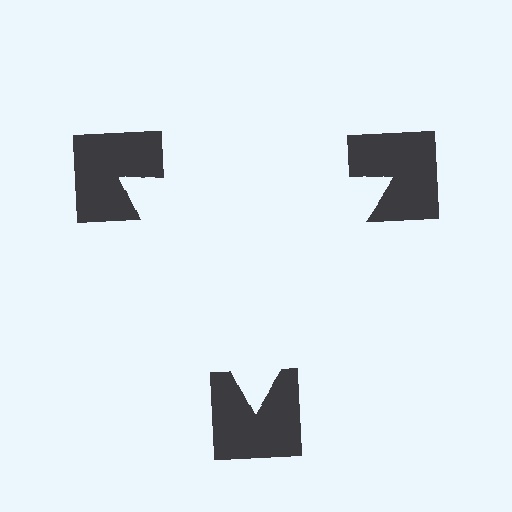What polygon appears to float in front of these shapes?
An illusory triangle — its edges are inferred from the aligned wedge cuts in the notched squares, not physically drawn.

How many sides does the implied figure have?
3 sides.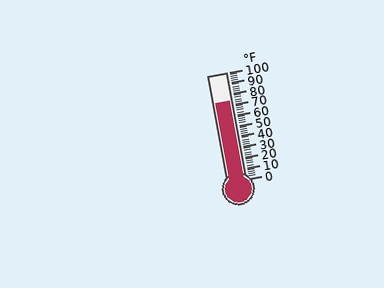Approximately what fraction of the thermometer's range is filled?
The thermometer is filled to approximately 75% of its range.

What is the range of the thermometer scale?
The thermometer scale ranges from 0°F to 100°F.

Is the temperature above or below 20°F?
The temperature is above 20°F.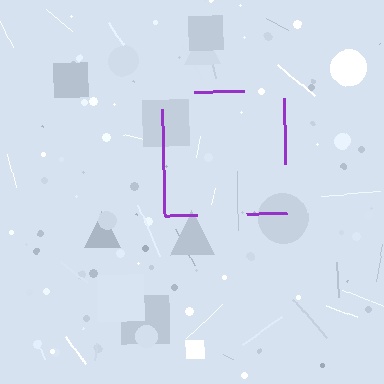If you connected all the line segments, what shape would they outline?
They would outline a square.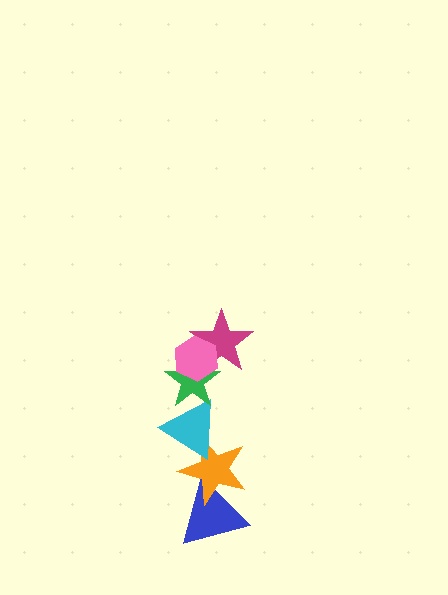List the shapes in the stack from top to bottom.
From top to bottom: the pink hexagon, the magenta star, the green star, the cyan triangle, the orange star, the blue triangle.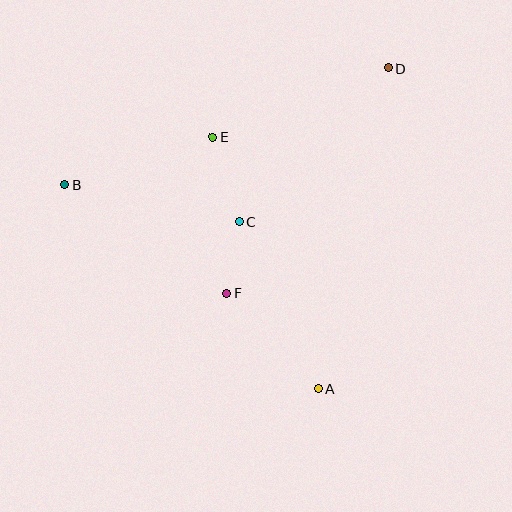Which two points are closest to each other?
Points C and F are closest to each other.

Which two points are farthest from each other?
Points B and D are farthest from each other.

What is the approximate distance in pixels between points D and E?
The distance between D and E is approximately 188 pixels.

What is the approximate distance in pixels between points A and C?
The distance between A and C is approximately 184 pixels.